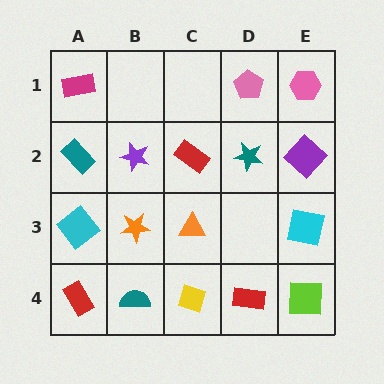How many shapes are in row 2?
5 shapes.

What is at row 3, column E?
A cyan square.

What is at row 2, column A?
A teal rectangle.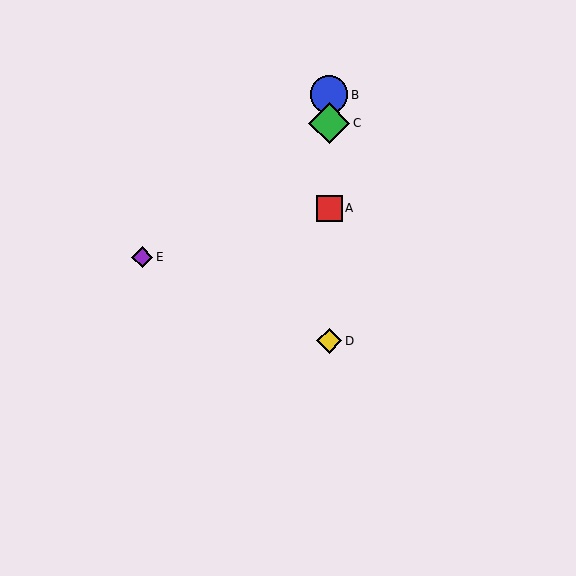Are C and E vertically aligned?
No, C is at x≈329 and E is at x≈142.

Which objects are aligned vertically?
Objects A, B, C, D are aligned vertically.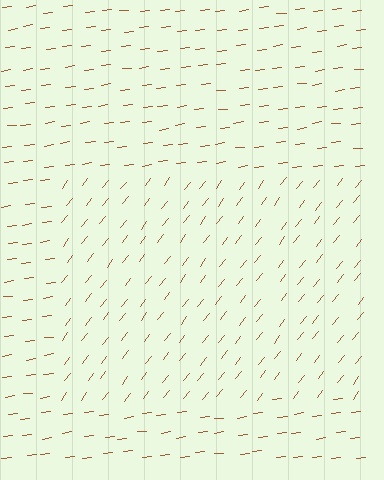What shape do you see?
I see a rectangle.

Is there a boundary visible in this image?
Yes, there is a texture boundary formed by a change in line orientation.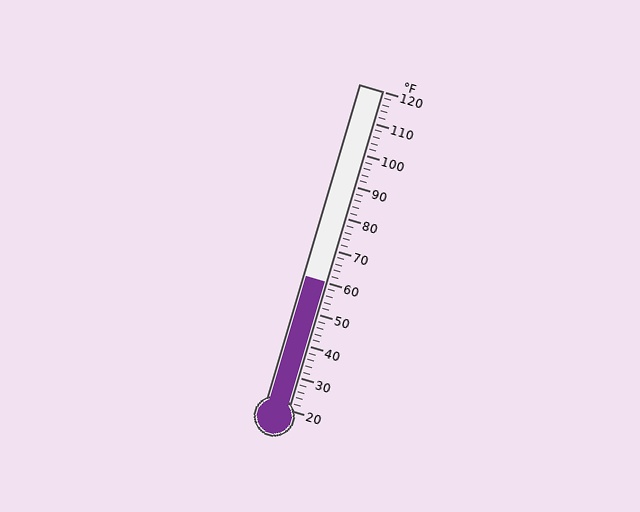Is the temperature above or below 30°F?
The temperature is above 30°F.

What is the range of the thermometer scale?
The thermometer scale ranges from 20°F to 120°F.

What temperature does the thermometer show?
The thermometer shows approximately 60°F.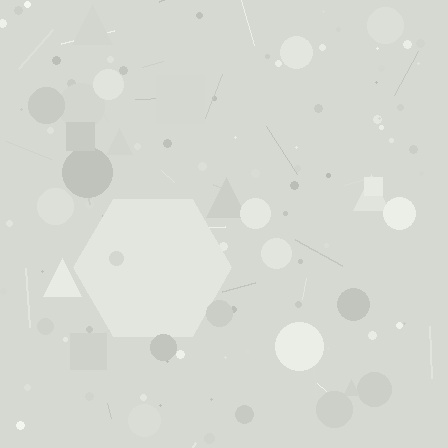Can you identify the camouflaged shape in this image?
The camouflaged shape is a hexagon.